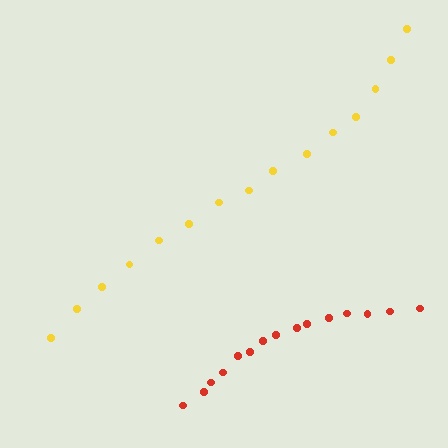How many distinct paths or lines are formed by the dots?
There are 2 distinct paths.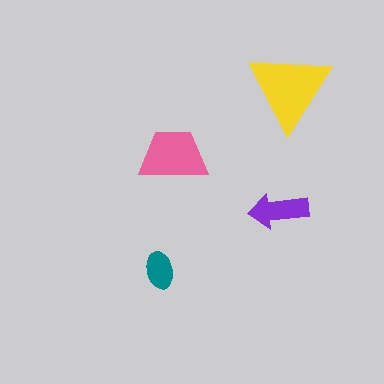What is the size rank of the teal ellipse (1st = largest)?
4th.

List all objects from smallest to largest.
The teal ellipse, the purple arrow, the pink trapezoid, the yellow triangle.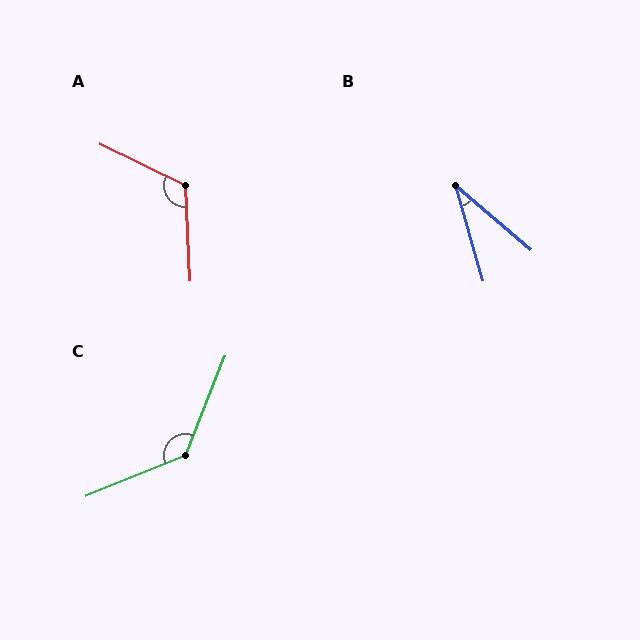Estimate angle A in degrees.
Approximately 119 degrees.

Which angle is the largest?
C, at approximately 134 degrees.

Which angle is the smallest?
B, at approximately 33 degrees.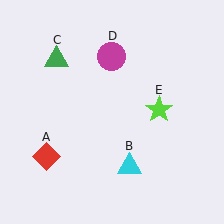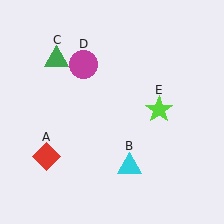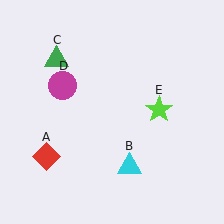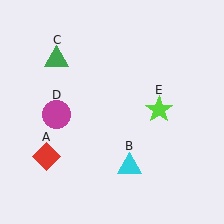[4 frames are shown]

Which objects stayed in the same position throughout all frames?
Red diamond (object A) and cyan triangle (object B) and green triangle (object C) and lime star (object E) remained stationary.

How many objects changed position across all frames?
1 object changed position: magenta circle (object D).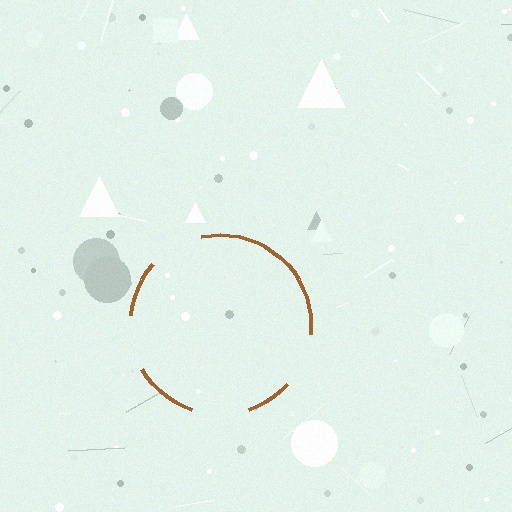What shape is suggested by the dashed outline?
The dashed outline suggests a circle.